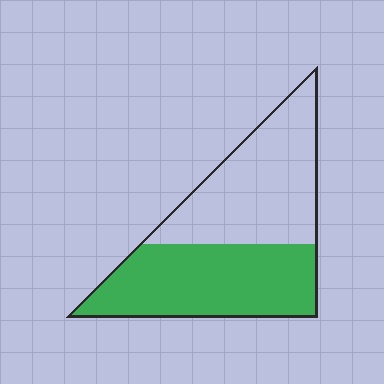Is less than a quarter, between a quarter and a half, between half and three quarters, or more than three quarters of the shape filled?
Between half and three quarters.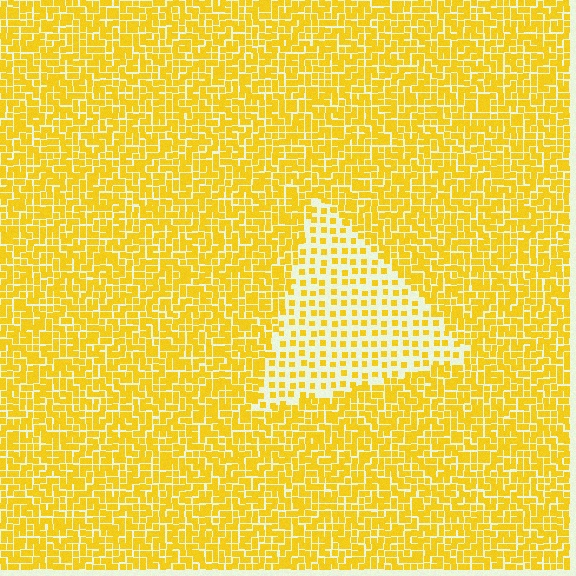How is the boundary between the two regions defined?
The boundary is defined by a change in element density (approximately 2.4x ratio). All elements are the same color, size, and shape.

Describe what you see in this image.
The image contains small yellow elements arranged at two different densities. A triangle-shaped region is visible where the elements are less densely packed than the surrounding area.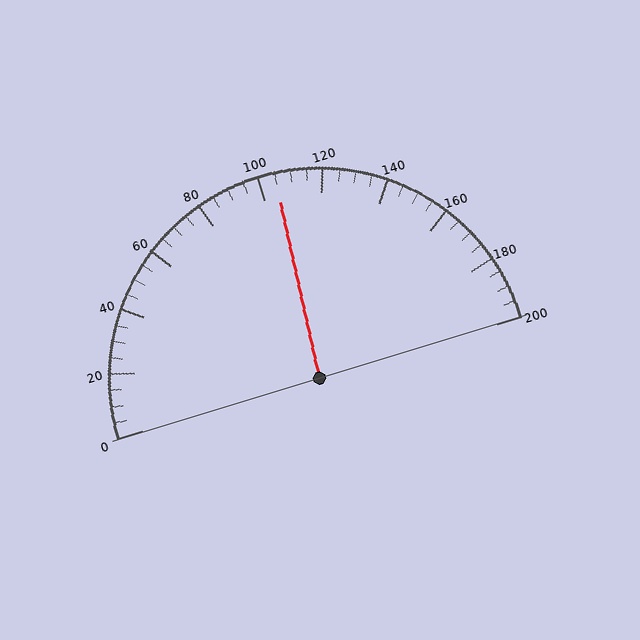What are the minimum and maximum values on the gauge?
The gauge ranges from 0 to 200.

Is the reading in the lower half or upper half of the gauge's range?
The reading is in the upper half of the range (0 to 200).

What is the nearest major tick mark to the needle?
The nearest major tick mark is 100.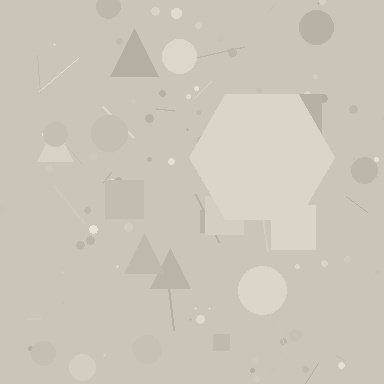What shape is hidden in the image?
A hexagon is hidden in the image.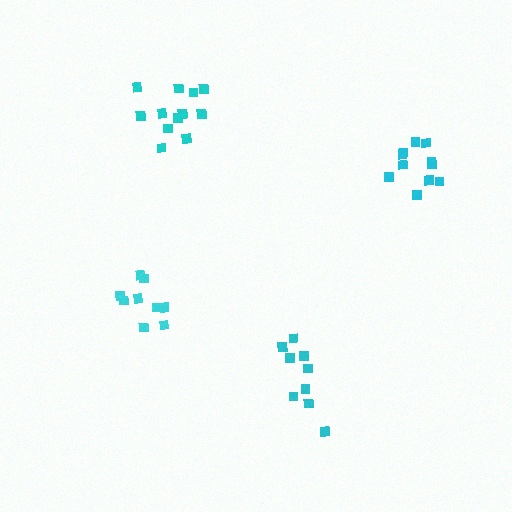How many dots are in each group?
Group 1: 9 dots, Group 2: 11 dots, Group 3: 9 dots, Group 4: 12 dots (41 total).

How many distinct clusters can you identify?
There are 4 distinct clusters.